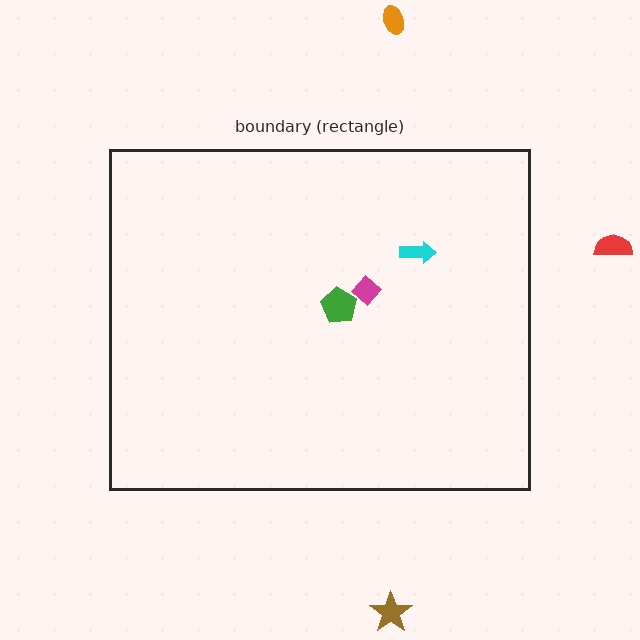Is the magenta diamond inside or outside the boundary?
Inside.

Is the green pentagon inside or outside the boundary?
Inside.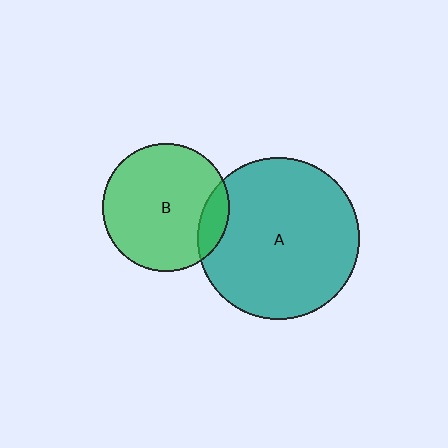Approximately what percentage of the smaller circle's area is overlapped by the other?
Approximately 15%.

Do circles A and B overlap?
Yes.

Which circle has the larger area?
Circle A (teal).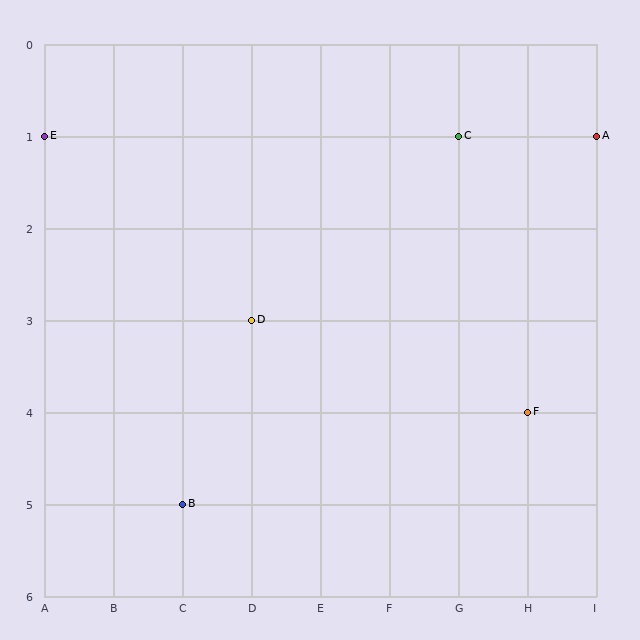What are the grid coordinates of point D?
Point D is at grid coordinates (D, 3).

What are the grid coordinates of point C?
Point C is at grid coordinates (G, 1).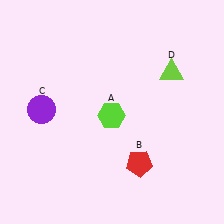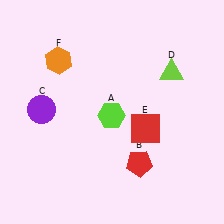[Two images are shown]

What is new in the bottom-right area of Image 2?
A red square (E) was added in the bottom-right area of Image 2.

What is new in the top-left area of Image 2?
An orange hexagon (F) was added in the top-left area of Image 2.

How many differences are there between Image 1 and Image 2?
There are 2 differences between the two images.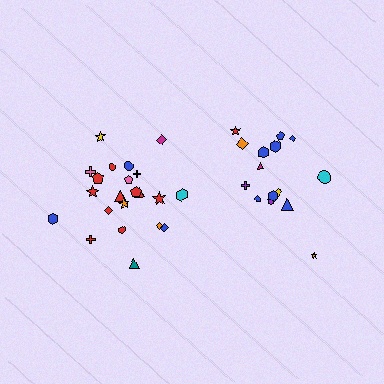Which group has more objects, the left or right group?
The left group.